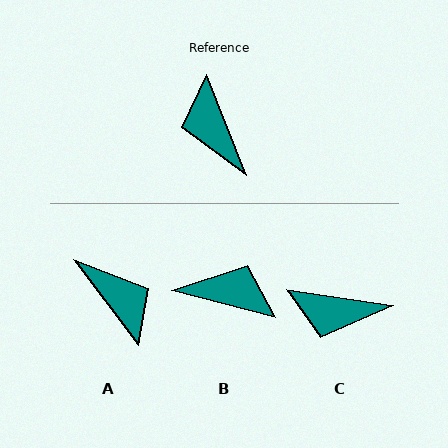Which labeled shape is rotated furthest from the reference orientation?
A, about 165 degrees away.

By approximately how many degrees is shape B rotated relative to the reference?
Approximately 126 degrees clockwise.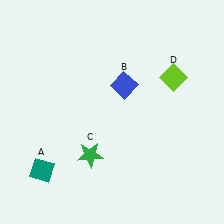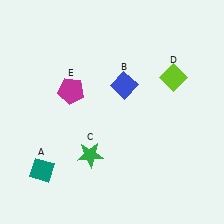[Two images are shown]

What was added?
A magenta pentagon (E) was added in Image 2.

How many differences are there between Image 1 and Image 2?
There is 1 difference between the two images.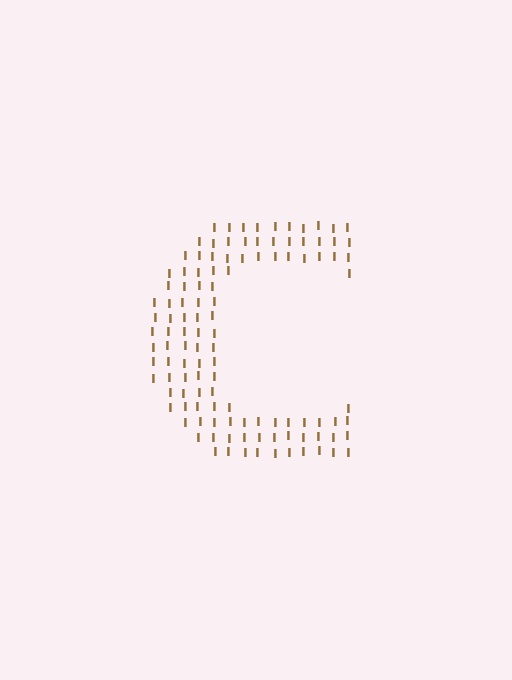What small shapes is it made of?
It is made of small letter I's.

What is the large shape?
The large shape is the letter C.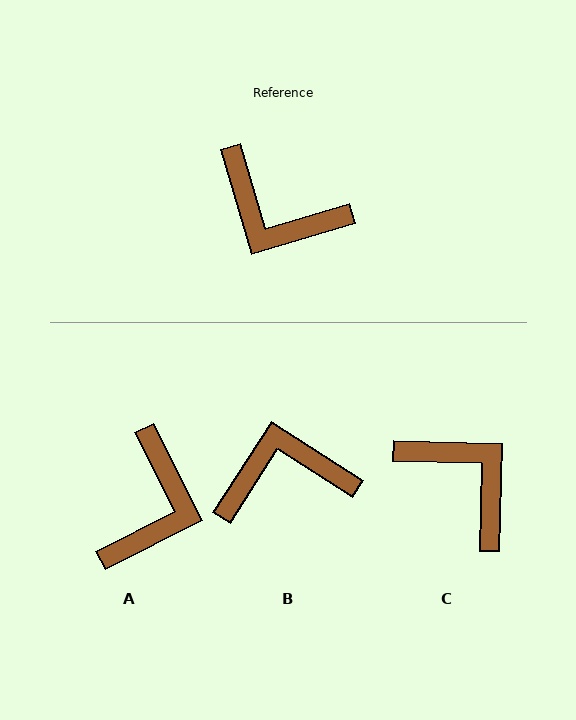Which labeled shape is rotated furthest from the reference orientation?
C, about 162 degrees away.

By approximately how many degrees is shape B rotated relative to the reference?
Approximately 139 degrees clockwise.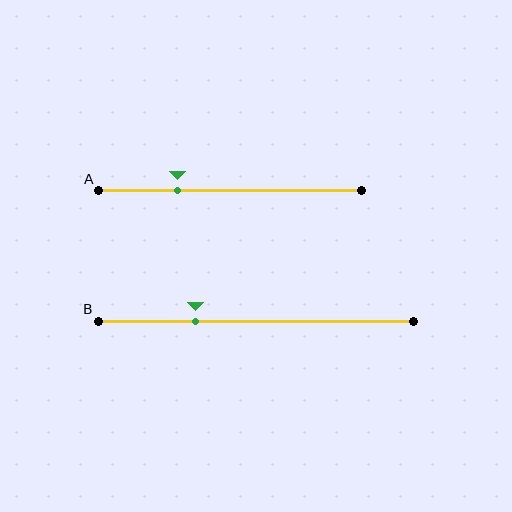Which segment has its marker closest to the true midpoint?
Segment B has its marker closest to the true midpoint.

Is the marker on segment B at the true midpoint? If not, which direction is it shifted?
No, the marker on segment B is shifted to the left by about 19% of the segment length.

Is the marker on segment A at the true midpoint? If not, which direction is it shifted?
No, the marker on segment A is shifted to the left by about 20% of the segment length.